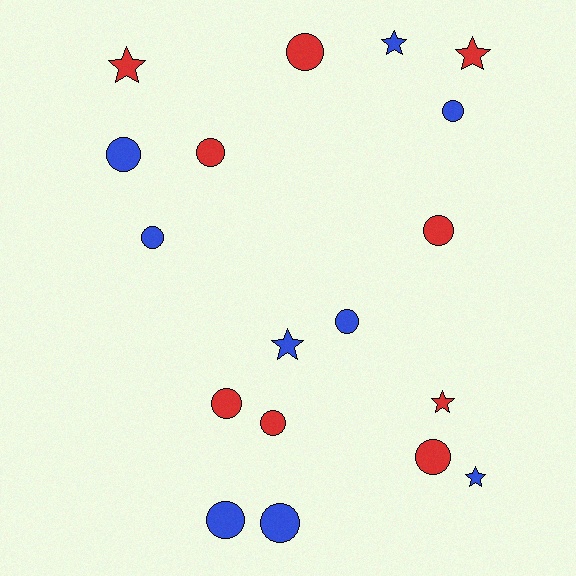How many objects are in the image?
There are 18 objects.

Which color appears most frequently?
Red, with 9 objects.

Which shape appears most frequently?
Circle, with 12 objects.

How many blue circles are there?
There are 6 blue circles.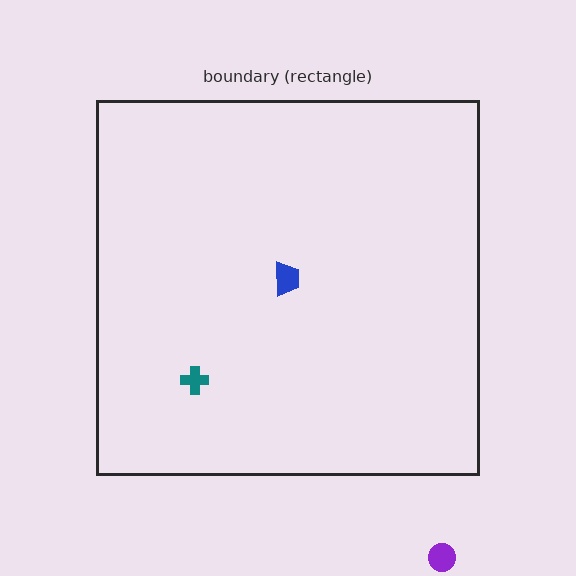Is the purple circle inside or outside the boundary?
Outside.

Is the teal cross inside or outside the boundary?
Inside.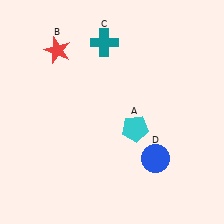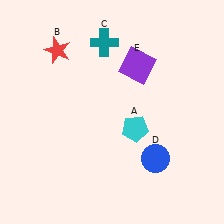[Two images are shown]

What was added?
A purple square (E) was added in Image 2.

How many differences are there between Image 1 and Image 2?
There is 1 difference between the two images.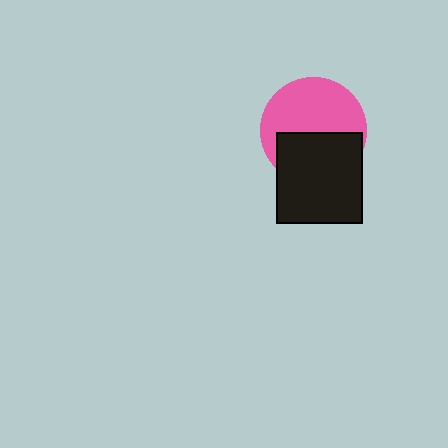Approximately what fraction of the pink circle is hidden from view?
Roughly 44% of the pink circle is hidden behind the black rectangle.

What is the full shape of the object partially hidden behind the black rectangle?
The partially hidden object is a pink circle.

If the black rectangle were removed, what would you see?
You would see the complete pink circle.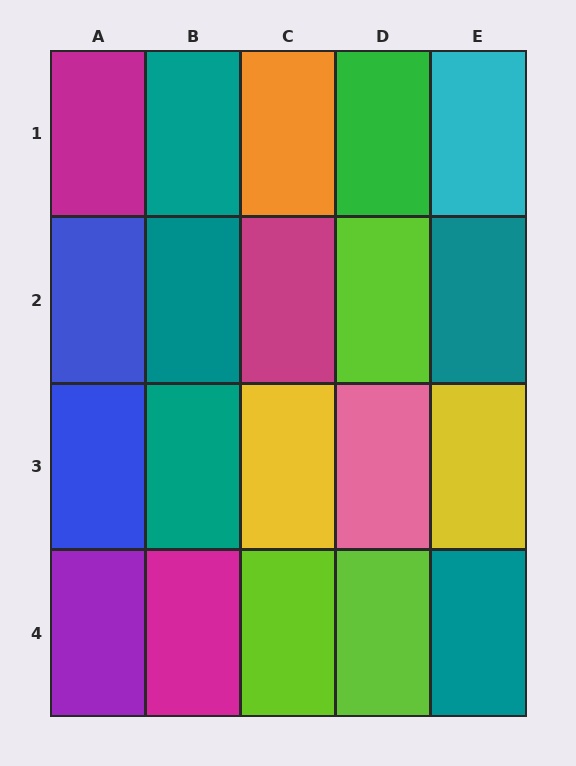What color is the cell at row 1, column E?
Cyan.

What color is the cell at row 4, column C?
Lime.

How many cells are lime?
3 cells are lime.